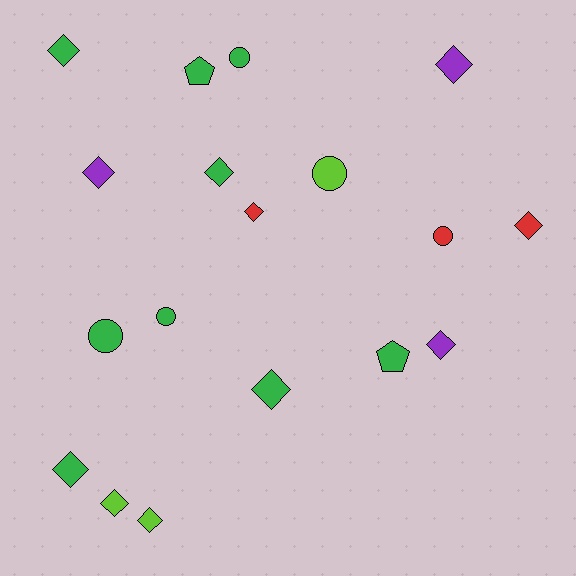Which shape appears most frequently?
Diamond, with 11 objects.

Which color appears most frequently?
Green, with 9 objects.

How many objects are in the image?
There are 18 objects.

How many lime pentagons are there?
There are no lime pentagons.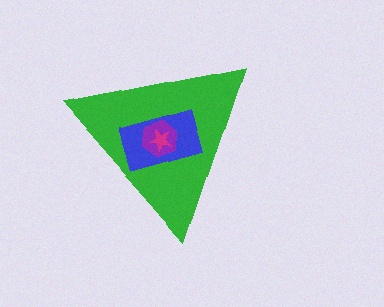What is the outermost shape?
The green triangle.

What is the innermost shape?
The magenta star.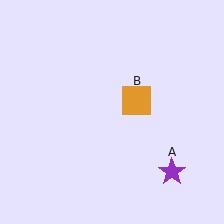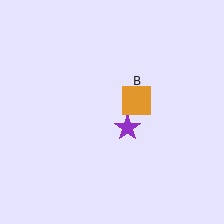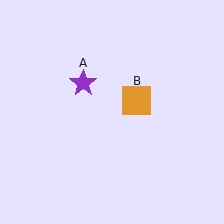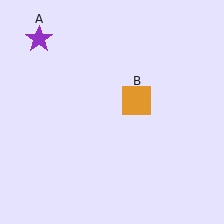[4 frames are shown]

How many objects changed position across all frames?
1 object changed position: purple star (object A).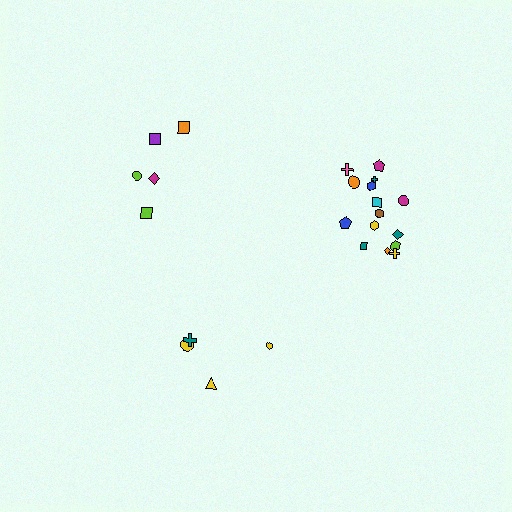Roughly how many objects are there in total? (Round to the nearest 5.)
Roughly 25 objects in total.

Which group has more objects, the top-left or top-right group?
The top-right group.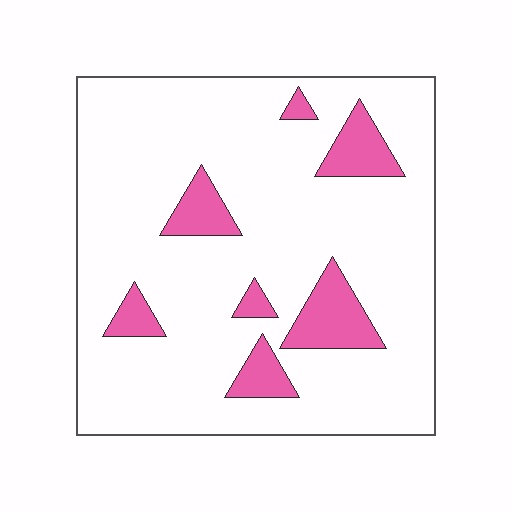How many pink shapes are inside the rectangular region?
7.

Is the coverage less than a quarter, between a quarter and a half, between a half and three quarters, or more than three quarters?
Less than a quarter.